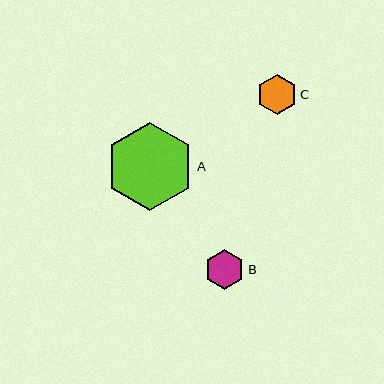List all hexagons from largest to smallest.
From largest to smallest: A, C, B.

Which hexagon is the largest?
Hexagon A is the largest with a size of approximately 88 pixels.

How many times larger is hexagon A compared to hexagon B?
Hexagon A is approximately 2.2 times the size of hexagon B.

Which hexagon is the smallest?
Hexagon B is the smallest with a size of approximately 40 pixels.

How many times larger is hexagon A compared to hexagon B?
Hexagon A is approximately 2.2 times the size of hexagon B.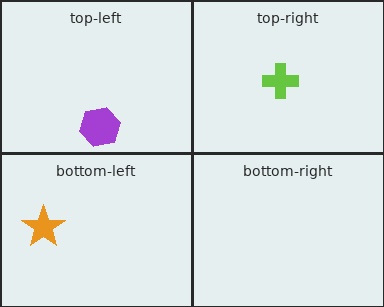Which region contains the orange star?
The bottom-left region.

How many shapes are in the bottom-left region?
1.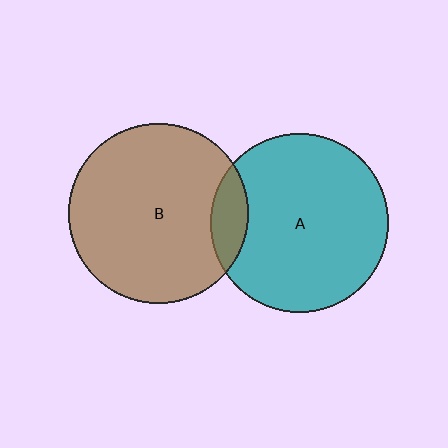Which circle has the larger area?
Circle B (brown).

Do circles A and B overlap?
Yes.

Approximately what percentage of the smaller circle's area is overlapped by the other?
Approximately 10%.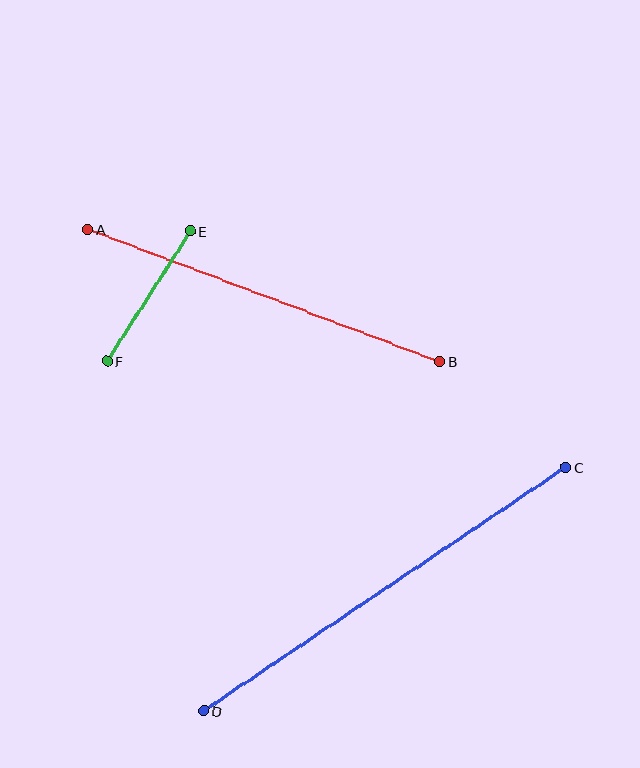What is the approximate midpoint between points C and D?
The midpoint is at approximately (385, 589) pixels.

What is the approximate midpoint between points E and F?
The midpoint is at approximately (149, 296) pixels.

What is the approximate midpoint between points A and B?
The midpoint is at approximately (264, 295) pixels.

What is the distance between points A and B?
The distance is approximately 375 pixels.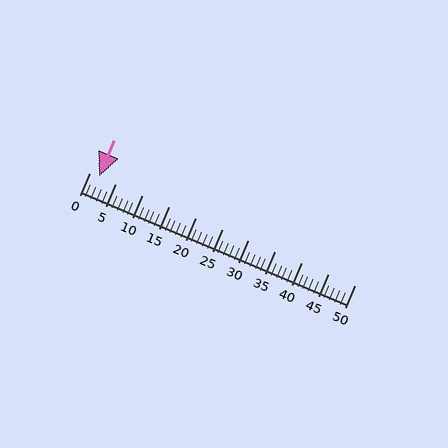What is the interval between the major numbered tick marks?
The major tick marks are spaced 5 units apart.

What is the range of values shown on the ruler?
The ruler shows values from 0 to 50.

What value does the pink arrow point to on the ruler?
The pink arrow points to approximately 2.